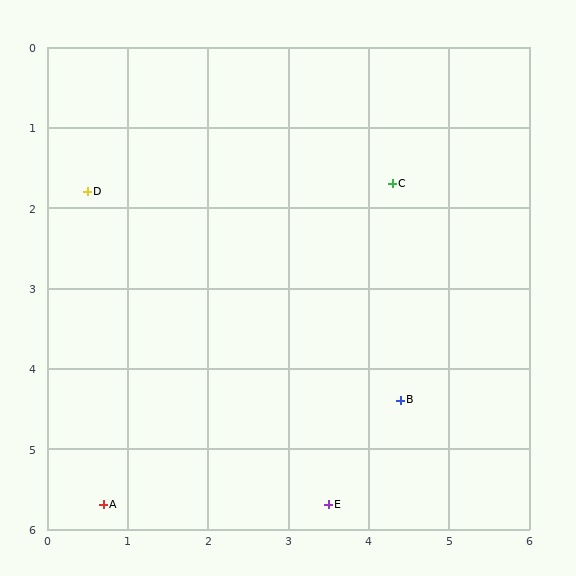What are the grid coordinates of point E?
Point E is at approximately (3.5, 5.7).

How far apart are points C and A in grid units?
Points C and A are about 5.4 grid units apart.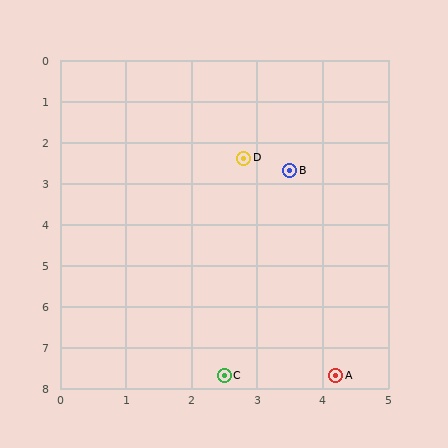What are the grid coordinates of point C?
Point C is at approximately (2.5, 7.7).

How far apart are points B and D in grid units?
Points B and D are about 0.8 grid units apart.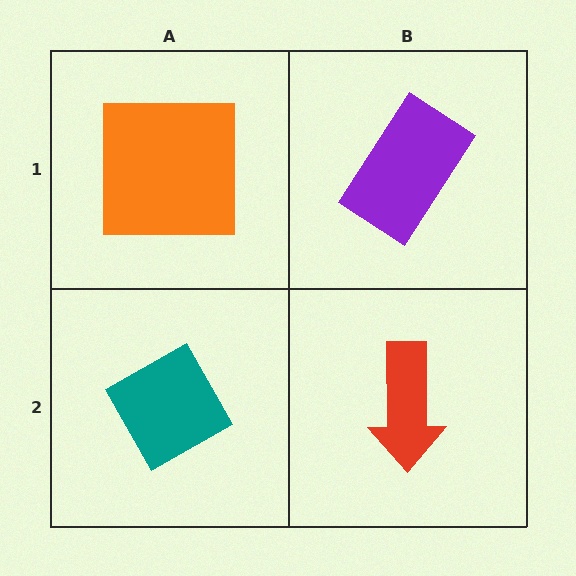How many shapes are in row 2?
2 shapes.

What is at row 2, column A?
A teal diamond.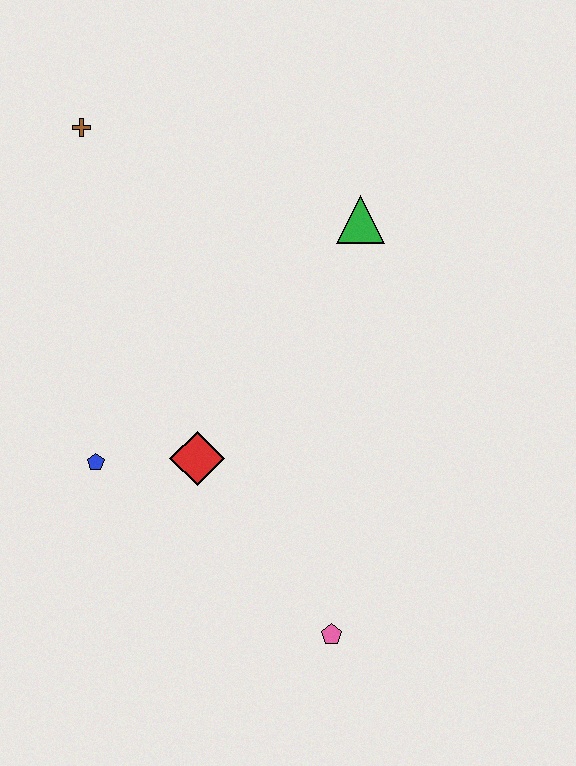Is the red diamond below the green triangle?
Yes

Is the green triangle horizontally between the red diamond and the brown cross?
No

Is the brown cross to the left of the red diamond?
Yes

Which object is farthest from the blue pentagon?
The green triangle is farthest from the blue pentagon.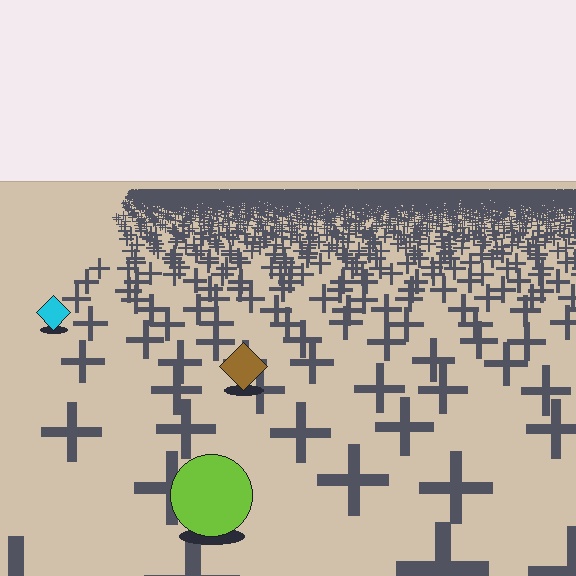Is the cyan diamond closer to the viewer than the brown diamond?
No. The brown diamond is closer — you can tell from the texture gradient: the ground texture is coarser near it.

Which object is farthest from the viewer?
The cyan diamond is farthest from the viewer. It appears smaller and the ground texture around it is denser.